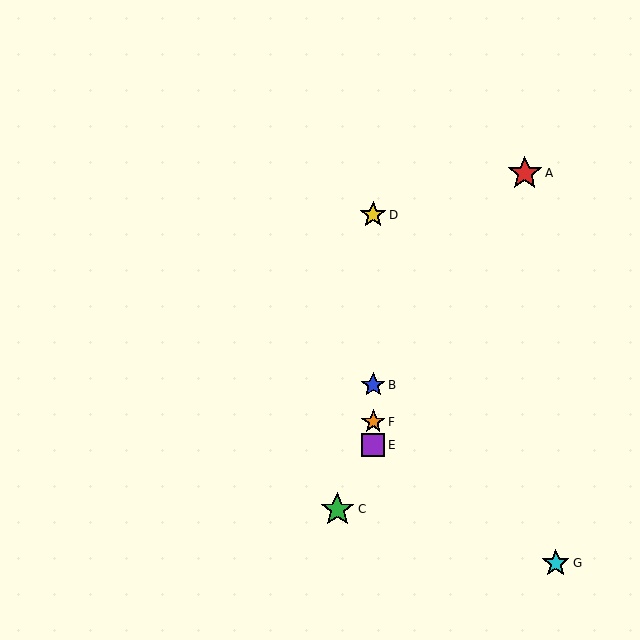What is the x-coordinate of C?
Object C is at x≈337.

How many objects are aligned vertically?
4 objects (B, D, E, F) are aligned vertically.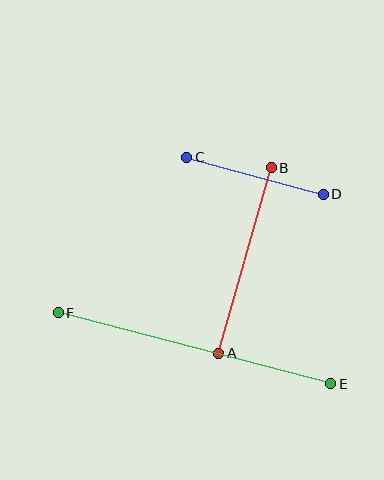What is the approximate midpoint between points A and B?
The midpoint is at approximately (245, 261) pixels.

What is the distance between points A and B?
The distance is approximately 193 pixels.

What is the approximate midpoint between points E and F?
The midpoint is at approximately (194, 348) pixels.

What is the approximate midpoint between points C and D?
The midpoint is at approximately (255, 176) pixels.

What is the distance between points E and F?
The distance is approximately 282 pixels.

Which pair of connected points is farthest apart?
Points E and F are farthest apart.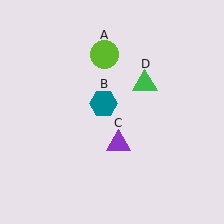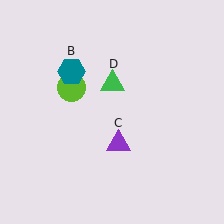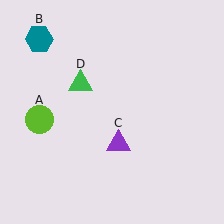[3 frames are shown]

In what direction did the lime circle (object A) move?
The lime circle (object A) moved down and to the left.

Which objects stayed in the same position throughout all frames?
Purple triangle (object C) remained stationary.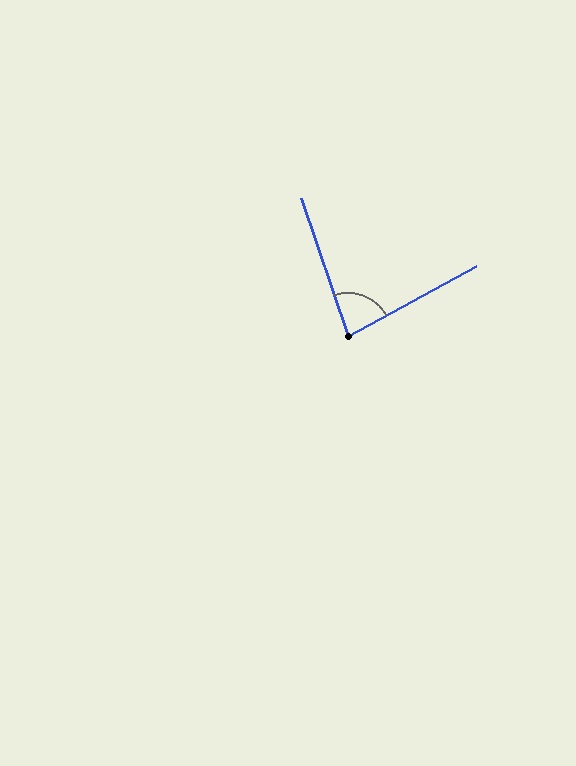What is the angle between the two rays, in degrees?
Approximately 80 degrees.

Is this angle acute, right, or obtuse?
It is acute.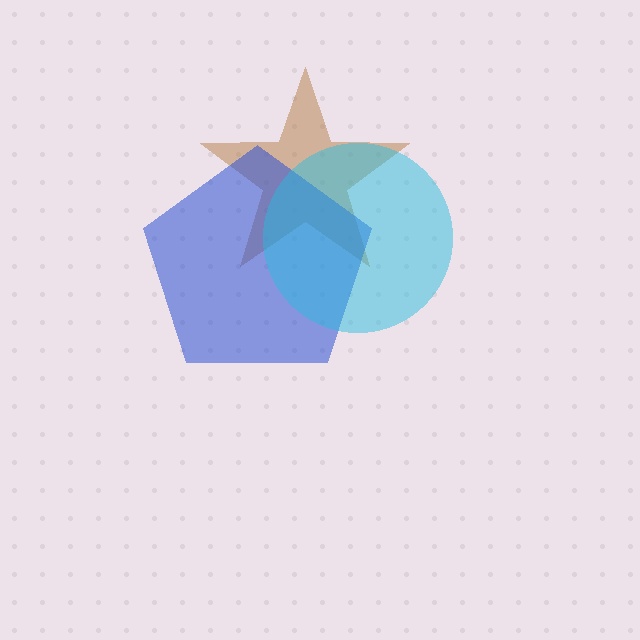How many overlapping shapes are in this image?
There are 3 overlapping shapes in the image.